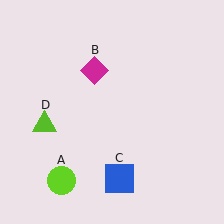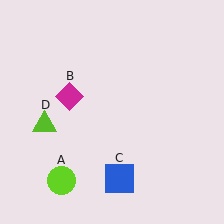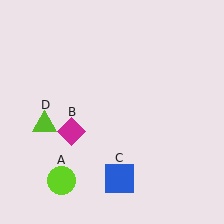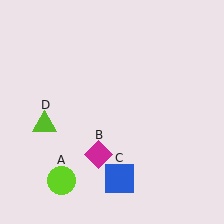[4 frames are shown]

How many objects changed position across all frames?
1 object changed position: magenta diamond (object B).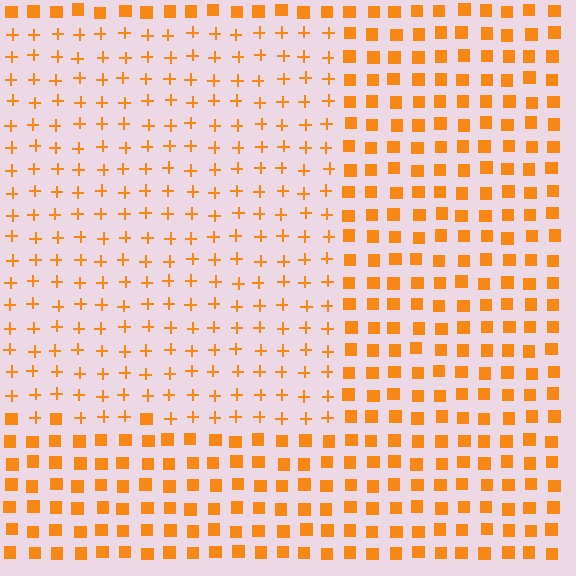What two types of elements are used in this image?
The image uses plus signs inside the rectangle region and squares outside it.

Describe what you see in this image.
The image is filled with small orange elements arranged in a uniform grid. A rectangle-shaped region contains plus signs, while the surrounding area contains squares. The boundary is defined purely by the change in element shape.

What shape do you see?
I see a rectangle.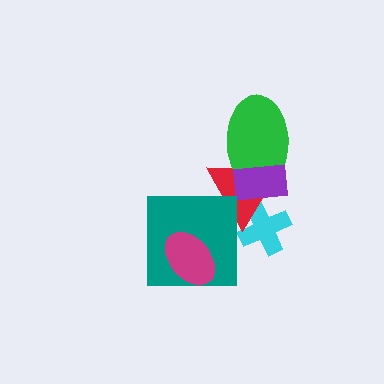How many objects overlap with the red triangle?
4 objects overlap with the red triangle.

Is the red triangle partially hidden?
Yes, it is partially covered by another shape.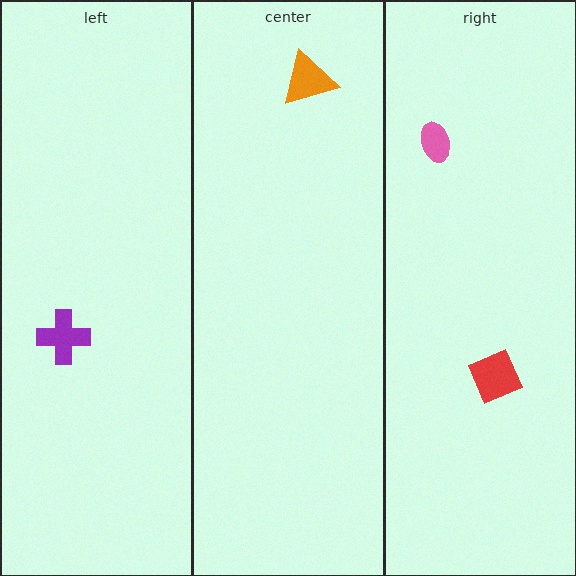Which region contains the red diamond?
The right region.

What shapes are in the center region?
The orange triangle.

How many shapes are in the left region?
1.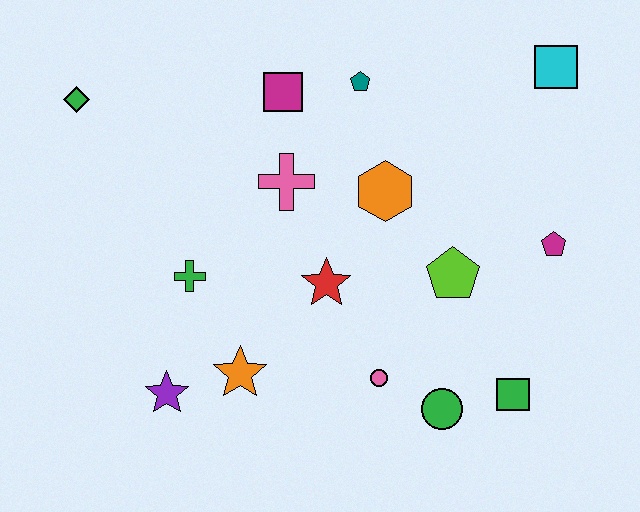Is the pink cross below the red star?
No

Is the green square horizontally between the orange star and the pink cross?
No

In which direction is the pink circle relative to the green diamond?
The pink circle is to the right of the green diamond.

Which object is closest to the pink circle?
The green circle is closest to the pink circle.